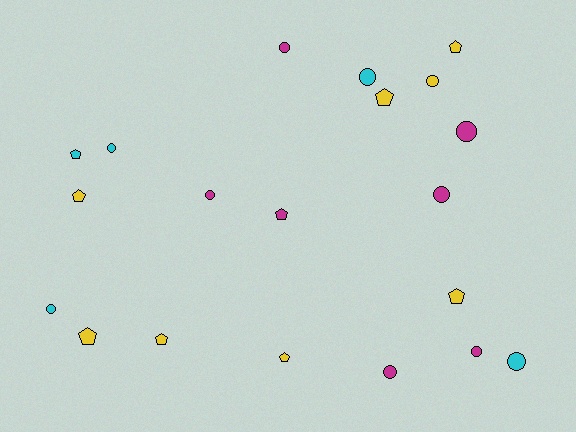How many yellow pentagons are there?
There are 7 yellow pentagons.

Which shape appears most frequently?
Circle, with 11 objects.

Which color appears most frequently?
Yellow, with 8 objects.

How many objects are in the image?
There are 20 objects.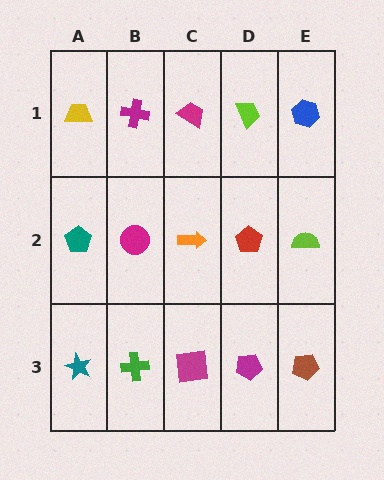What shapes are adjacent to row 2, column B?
A magenta cross (row 1, column B), a green cross (row 3, column B), a teal pentagon (row 2, column A), an orange arrow (row 2, column C).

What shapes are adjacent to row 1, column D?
A red pentagon (row 2, column D), a magenta trapezoid (row 1, column C), a blue hexagon (row 1, column E).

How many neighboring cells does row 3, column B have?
3.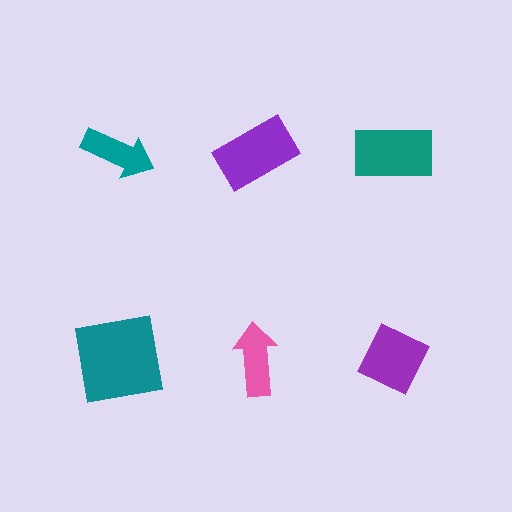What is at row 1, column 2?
A purple rectangle.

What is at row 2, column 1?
A teal square.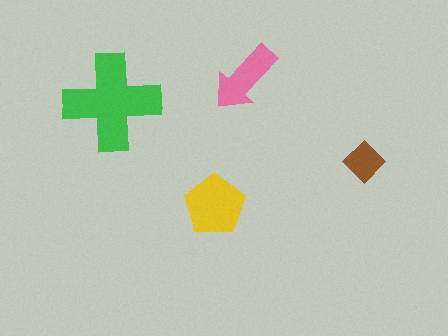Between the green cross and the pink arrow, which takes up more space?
The green cross.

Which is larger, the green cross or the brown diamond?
The green cross.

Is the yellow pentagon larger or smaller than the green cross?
Smaller.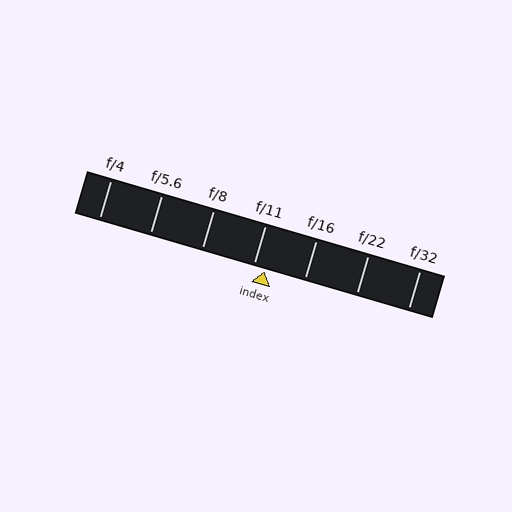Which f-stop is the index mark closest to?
The index mark is closest to f/11.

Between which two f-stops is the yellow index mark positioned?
The index mark is between f/11 and f/16.